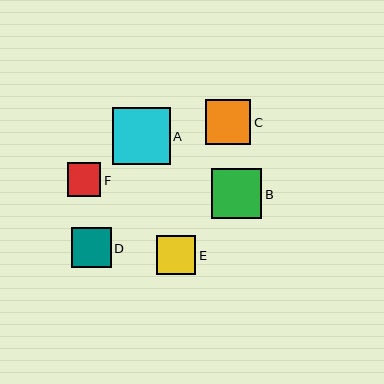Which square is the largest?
Square A is the largest with a size of approximately 57 pixels.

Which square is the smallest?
Square F is the smallest with a size of approximately 33 pixels.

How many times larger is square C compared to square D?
Square C is approximately 1.1 times the size of square D.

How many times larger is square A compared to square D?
Square A is approximately 1.4 times the size of square D.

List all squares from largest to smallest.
From largest to smallest: A, B, C, D, E, F.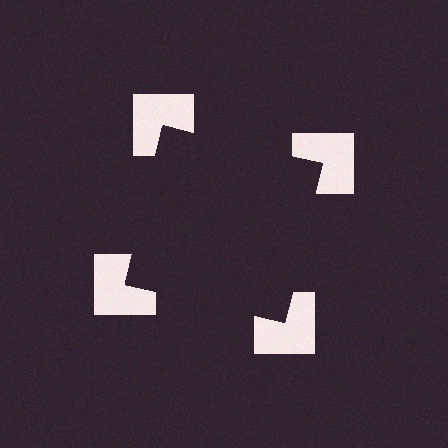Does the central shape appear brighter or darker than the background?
It typically appears slightly darker than the background, even though no actual brightness change is drawn.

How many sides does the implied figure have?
4 sides.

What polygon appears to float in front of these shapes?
An illusory square — its edges are inferred from the aligned wedge cuts in the notched squares, not physically drawn.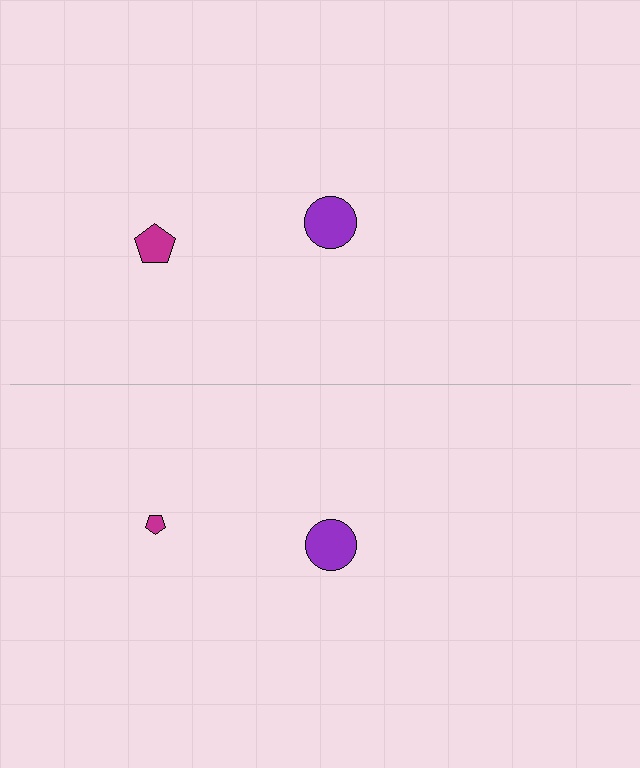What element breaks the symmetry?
The magenta pentagon on the bottom side has a different size than its mirror counterpart.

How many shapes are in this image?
There are 4 shapes in this image.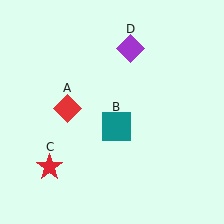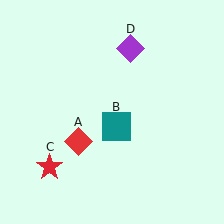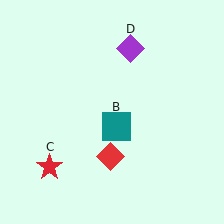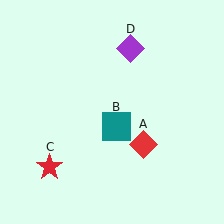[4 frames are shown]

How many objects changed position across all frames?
1 object changed position: red diamond (object A).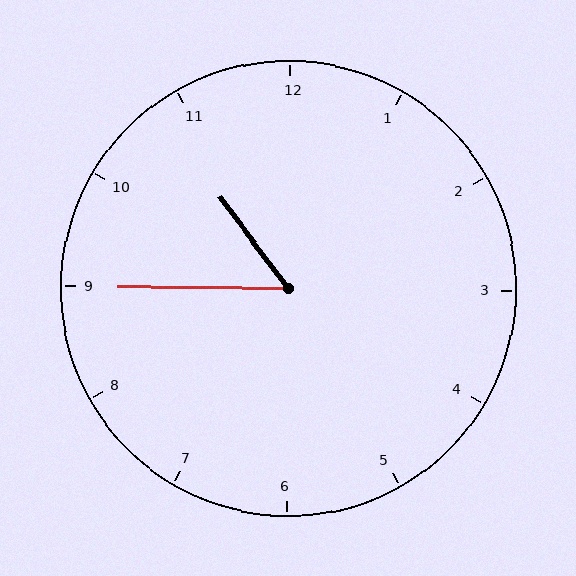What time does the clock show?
10:45.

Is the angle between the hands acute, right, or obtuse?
It is acute.